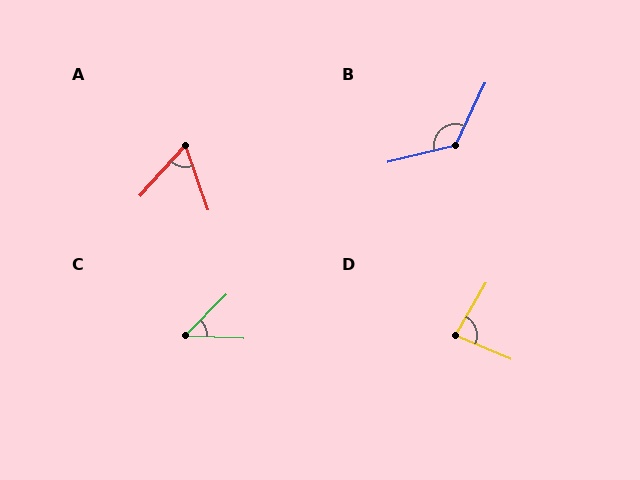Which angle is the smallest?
C, at approximately 47 degrees.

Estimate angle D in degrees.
Approximately 83 degrees.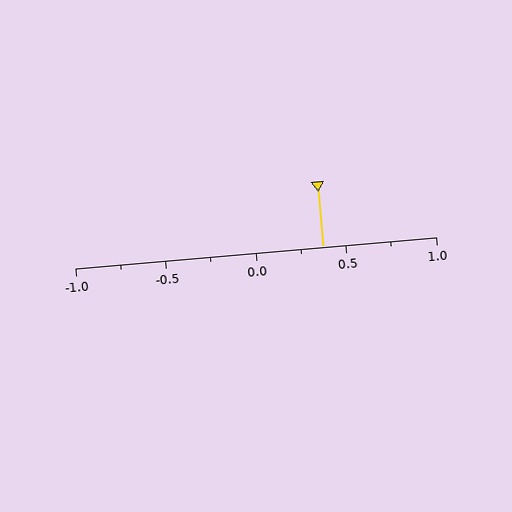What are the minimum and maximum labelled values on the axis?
The axis runs from -1.0 to 1.0.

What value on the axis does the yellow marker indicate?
The marker indicates approximately 0.38.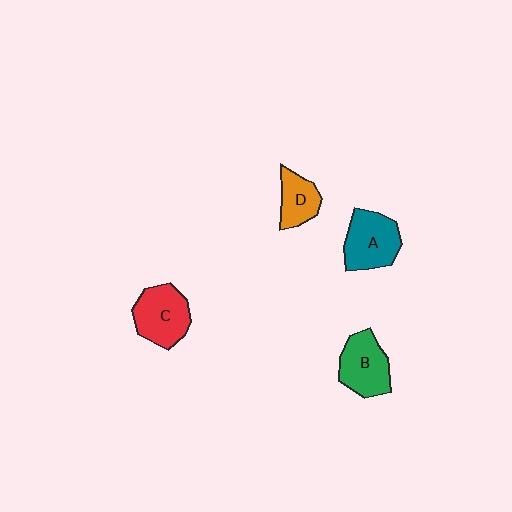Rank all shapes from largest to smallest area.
From largest to smallest: C (red), A (teal), B (green), D (orange).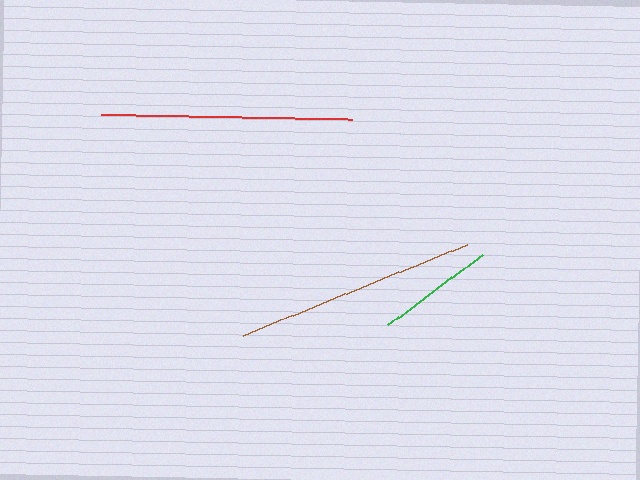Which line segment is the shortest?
The green line is the shortest at approximately 118 pixels.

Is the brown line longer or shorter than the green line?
The brown line is longer than the green line.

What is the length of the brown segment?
The brown segment is approximately 242 pixels long.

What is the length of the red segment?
The red segment is approximately 251 pixels long.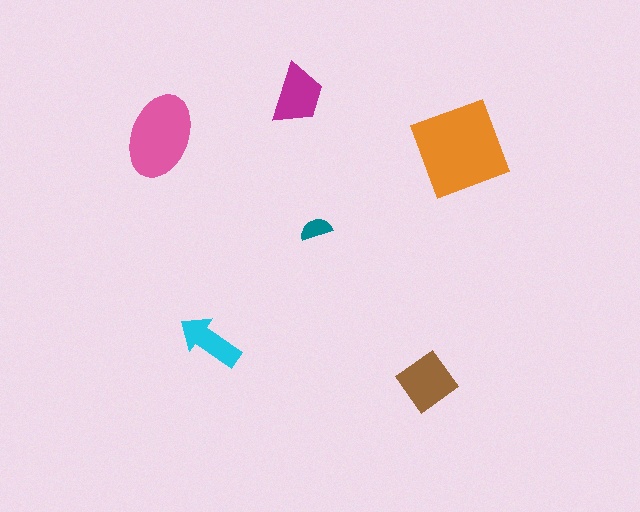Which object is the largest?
The orange square.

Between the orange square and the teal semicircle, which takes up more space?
The orange square.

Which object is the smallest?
The teal semicircle.